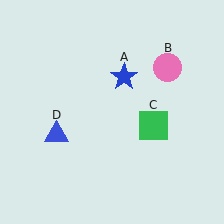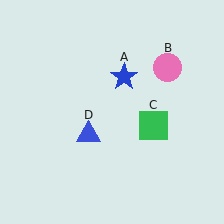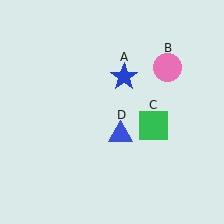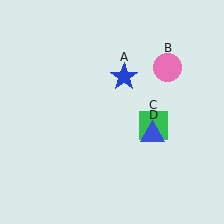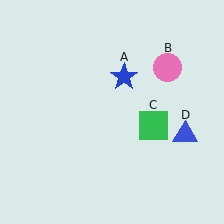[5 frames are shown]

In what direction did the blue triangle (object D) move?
The blue triangle (object D) moved right.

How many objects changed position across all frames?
1 object changed position: blue triangle (object D).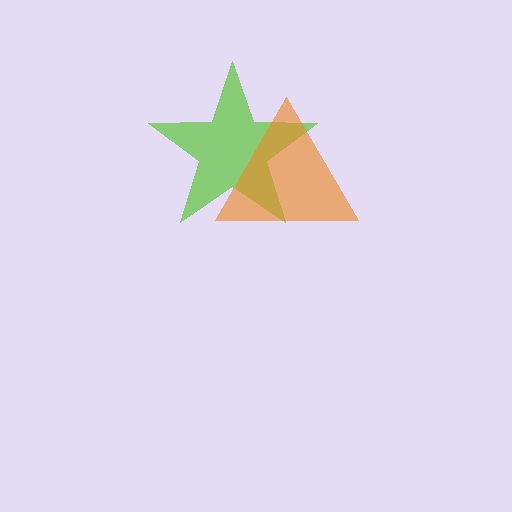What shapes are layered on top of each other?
The layered shapes are: a lime star, an orange triangle.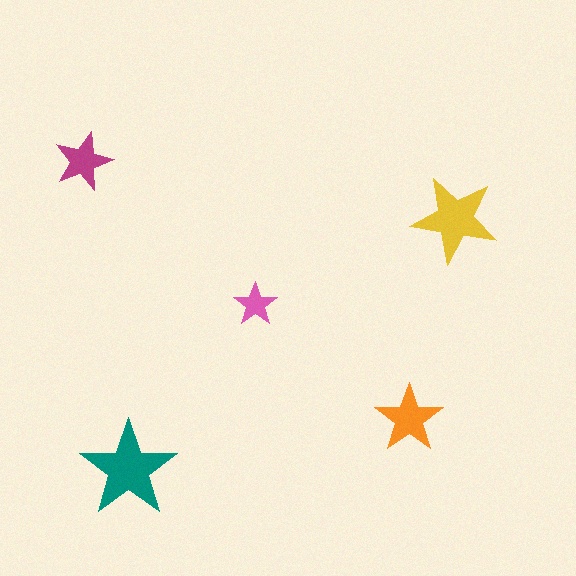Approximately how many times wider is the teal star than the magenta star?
About 1.5 times wider.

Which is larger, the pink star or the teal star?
The teal one.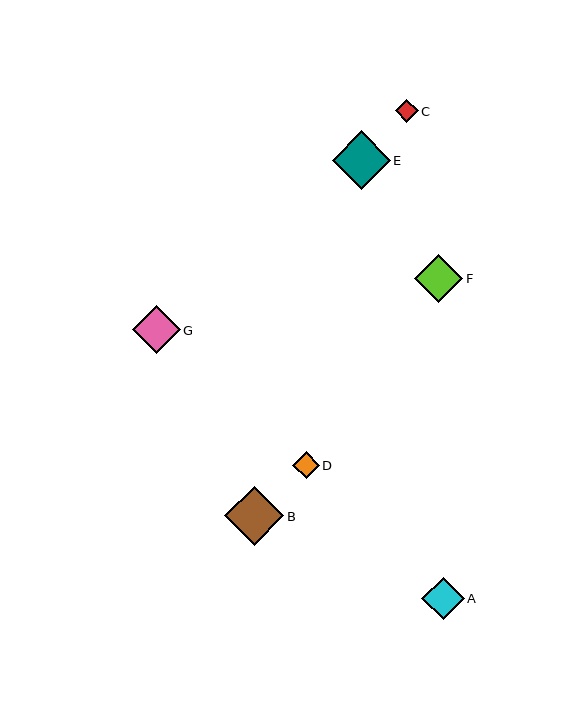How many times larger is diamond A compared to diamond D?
Diamond A is approximately 1.6 times the size of diamond D.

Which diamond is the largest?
Diamond B is the largest with a size of approximately 59 pixels.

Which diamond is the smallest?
Diamond C is the smallest with a size of approximately 23 pixels.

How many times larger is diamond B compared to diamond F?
Diamond B is approximately 1.2 times the size of diamond F.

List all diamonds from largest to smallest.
From largest to smallest: B, E, G, F, A, D, C.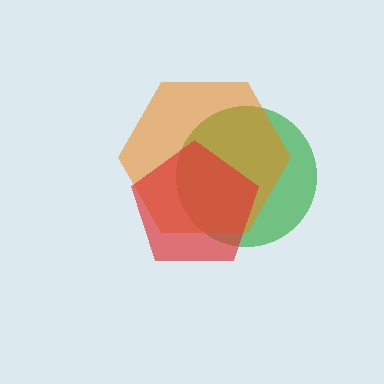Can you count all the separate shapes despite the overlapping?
Yes, there are 3 separate shapes.